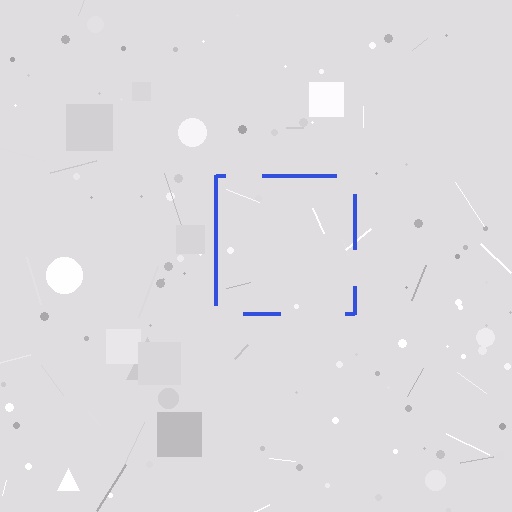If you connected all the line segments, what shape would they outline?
They would outline a square.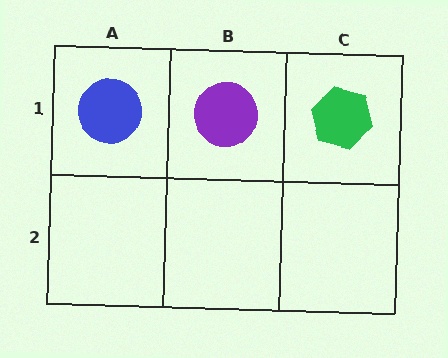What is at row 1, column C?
A green hexagon.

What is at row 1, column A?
A blue circle.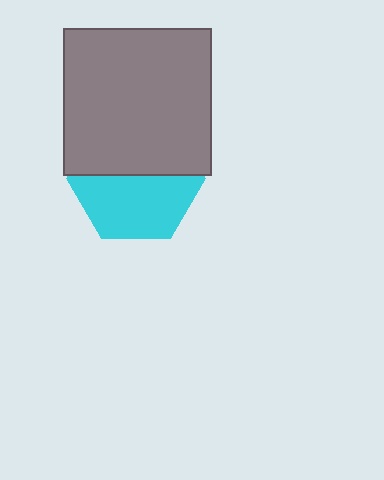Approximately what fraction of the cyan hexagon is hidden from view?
Roughly 47% of the cyan hexagon is hidden behind the gray square.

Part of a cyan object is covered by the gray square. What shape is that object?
It is a hexagon.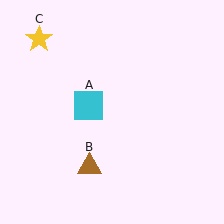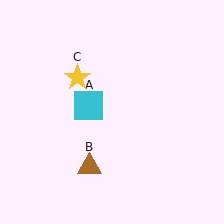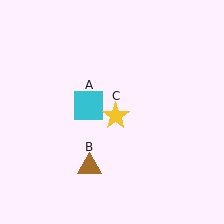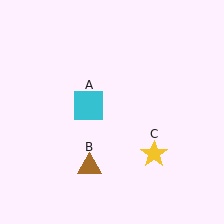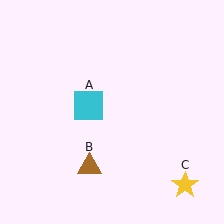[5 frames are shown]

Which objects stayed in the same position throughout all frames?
Cyan square (object A) and brown triangle (object B) remained stationary.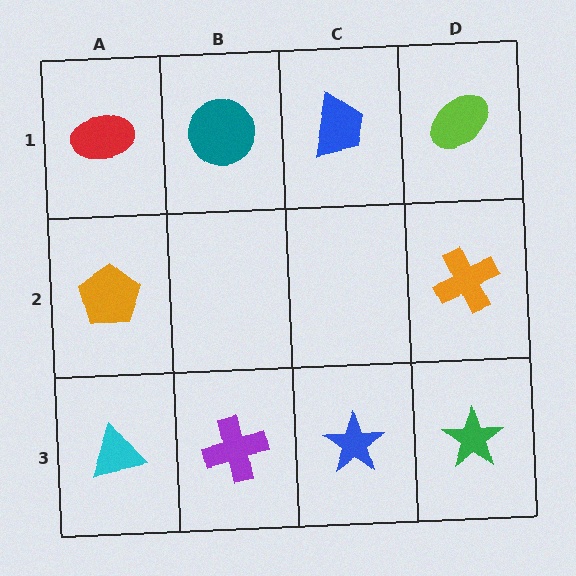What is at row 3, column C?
A blue star.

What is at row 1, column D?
A lime ellipse.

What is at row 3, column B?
A purple cross.